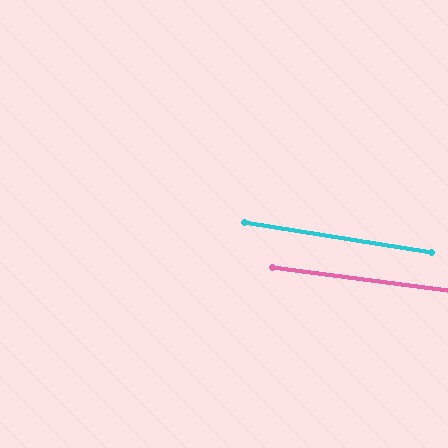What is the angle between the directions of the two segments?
Approximately 2 degrees.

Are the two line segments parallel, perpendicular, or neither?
Parallel — their directions differ by only 1.6°.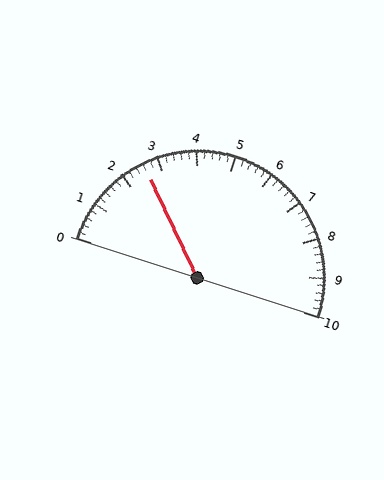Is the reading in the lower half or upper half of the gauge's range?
The reading is in the lower half of the range (0 to 10).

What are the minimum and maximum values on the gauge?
The gauge ranges from 0 to 10.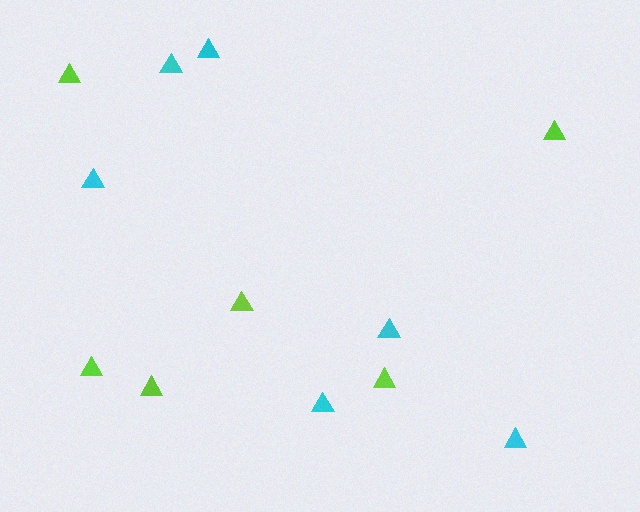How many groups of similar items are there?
There are 2 groups: one group of lime triangles (6) and one group of cyan triangles (6).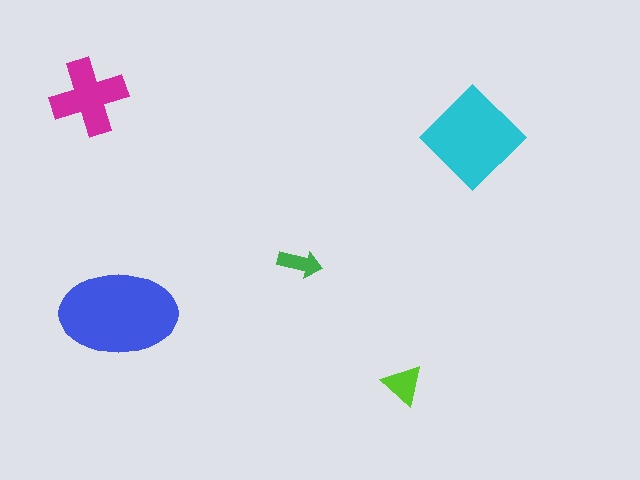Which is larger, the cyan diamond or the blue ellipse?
The blue ellipse.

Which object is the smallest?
The green arrow.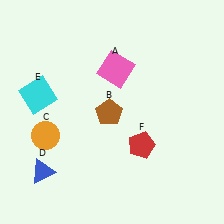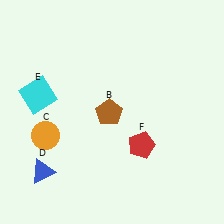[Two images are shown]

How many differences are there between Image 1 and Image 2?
There is 1 difference between the two images.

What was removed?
The pink square (A) was removed in Image 2.